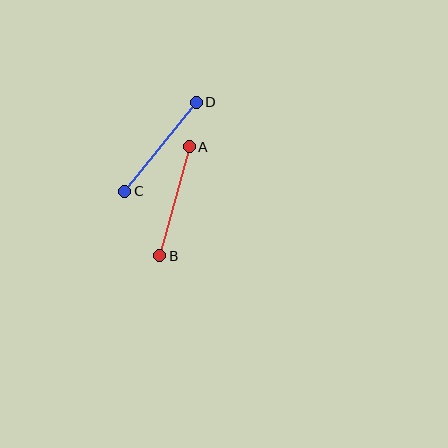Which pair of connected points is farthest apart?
Points C and D are farthest apart.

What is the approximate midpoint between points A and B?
The midpoint is at approximately (175, 201) pixels.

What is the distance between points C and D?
The distance is approximately 114 pixels.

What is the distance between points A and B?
The distance is approximately 113 pixels.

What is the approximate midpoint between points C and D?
The midpoint is at approximately (161, 147) pixels.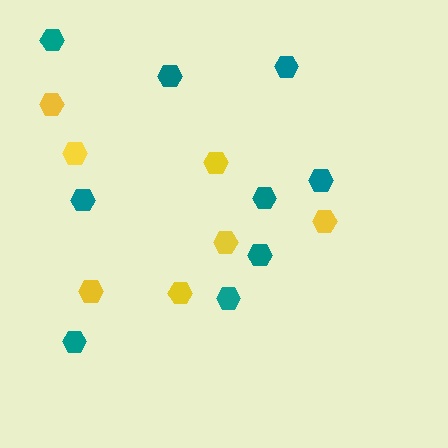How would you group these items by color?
There are 2 groups: one group of teal hexagons (9) and one group of yellow hexagons (7).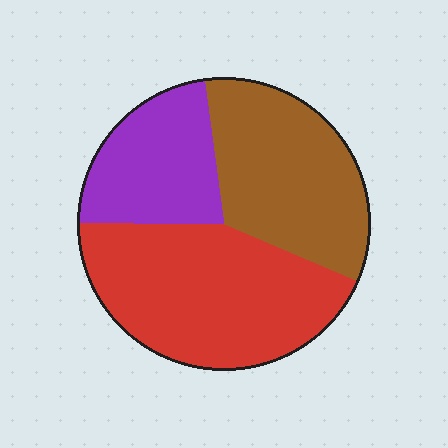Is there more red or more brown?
Red.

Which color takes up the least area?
Purple, at roughly 25%.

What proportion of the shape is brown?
Brown takes up between a quarter and a half of the shape.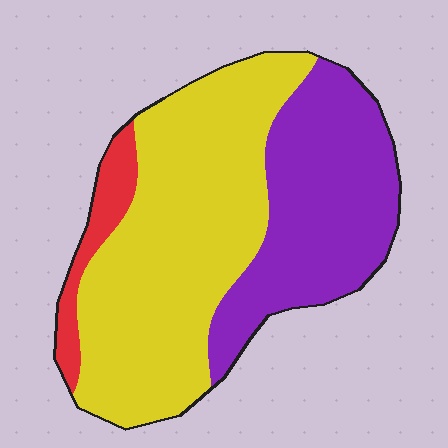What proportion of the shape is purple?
Purple takes up about three eighths (3/8) of the shape.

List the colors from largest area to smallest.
From largest to smallest: yellow, purple, red.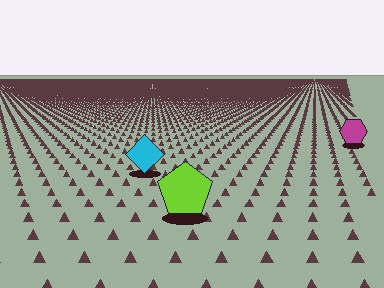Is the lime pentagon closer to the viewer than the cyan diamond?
Yes. The lime pentagon is closer — you can tell from the texture gradient: the ground texture is coarser near it.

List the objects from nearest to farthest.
From nearest to farthest: the lime pentagon, the cyan diamond, the magenta hexagon.